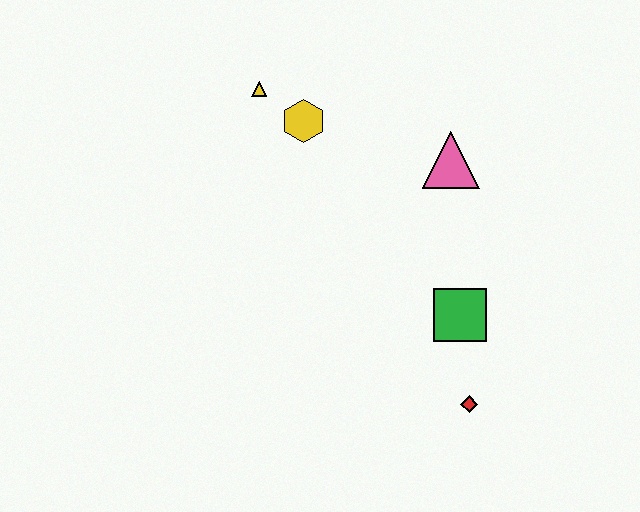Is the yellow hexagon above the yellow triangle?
No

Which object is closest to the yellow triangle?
The yellow hexagon is closest to the yellow triangle.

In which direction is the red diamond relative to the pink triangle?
The red diamond is below the pink triangle.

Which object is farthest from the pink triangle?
The red diamond is farthest from the pink triangle.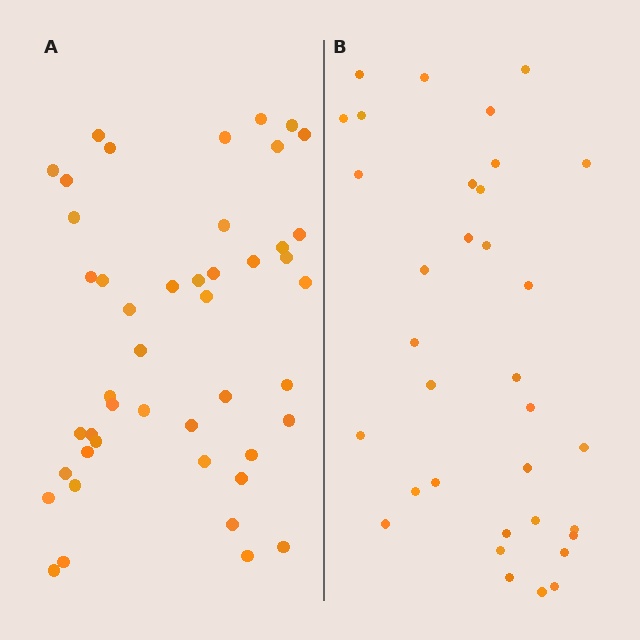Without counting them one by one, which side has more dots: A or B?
Region A (the left region) has more dots.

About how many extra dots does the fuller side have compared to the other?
Region A has roughly 12 or so more dots than region B.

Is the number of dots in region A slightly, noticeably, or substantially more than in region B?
Region A has noticeably more, but not dramatically so. The ratio is roughly 1.4 to 1.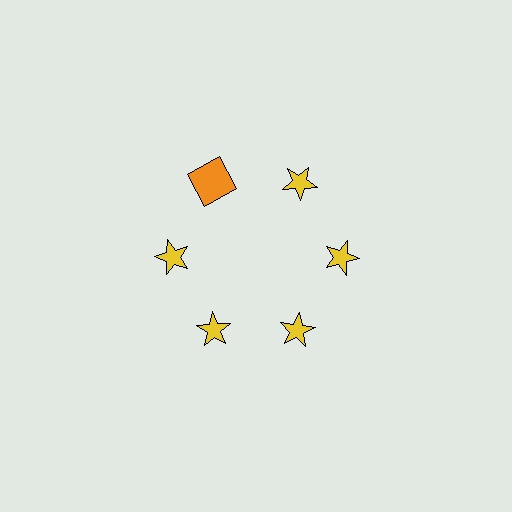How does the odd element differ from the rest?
It differs in both color (orange instead of yellow) and shape (square instead of star).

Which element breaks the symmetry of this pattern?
The orange square at roughly the 11 o'clock position breaks the symmetry. All other shapes are yellow stars.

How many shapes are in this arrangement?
There are 6 shapes arranged in a ring pattern.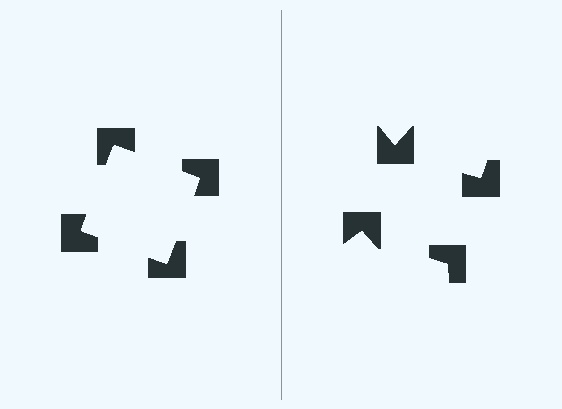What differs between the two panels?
The notched squares are positioned identically on both sides; only the wedge orientations differ. On the left they align to a square; on the right they are misaligned.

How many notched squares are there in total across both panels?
8 — 4 on each side.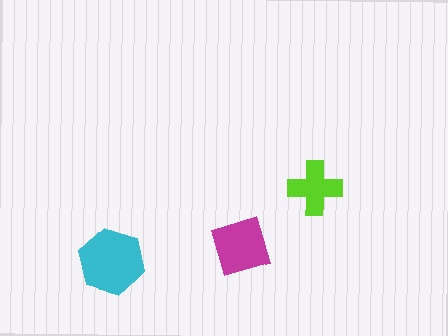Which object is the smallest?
The lime cross.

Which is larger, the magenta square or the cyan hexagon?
The cyan hexagon.